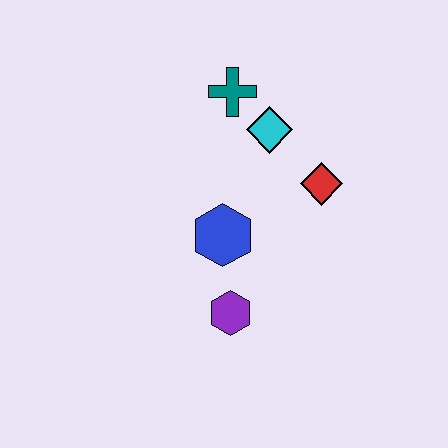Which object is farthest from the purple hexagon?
The teal cross is farthest from the purple hexagon.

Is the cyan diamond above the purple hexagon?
Yes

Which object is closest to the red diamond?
The cyan diamond is closest to the red diamond.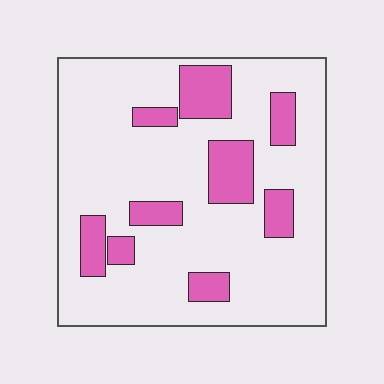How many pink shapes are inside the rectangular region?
9.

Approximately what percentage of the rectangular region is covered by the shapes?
Approximately 20%.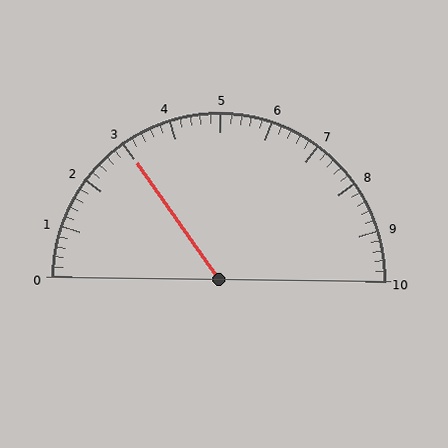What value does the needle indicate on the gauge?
The needle indicates approximately 3.0.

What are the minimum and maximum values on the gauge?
The gauge ranges from 0 to 10.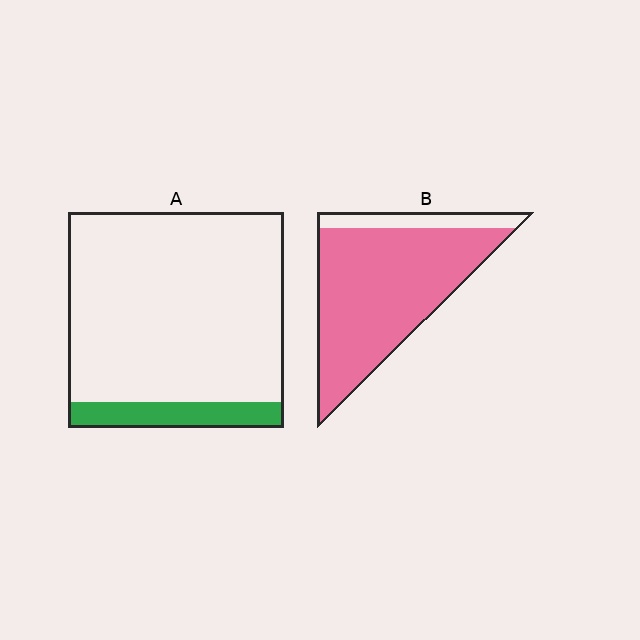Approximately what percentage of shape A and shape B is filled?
A is approximately 10% and B is approximately 85%.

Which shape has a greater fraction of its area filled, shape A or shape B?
Shape B.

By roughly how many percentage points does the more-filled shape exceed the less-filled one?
By roughly 75 percentage points (B over A).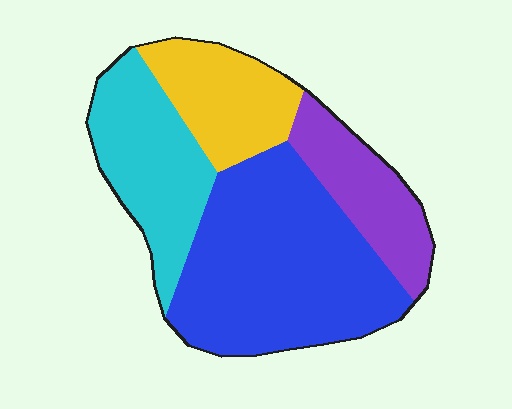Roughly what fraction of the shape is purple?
Purple takes up less than a sixth of the shape.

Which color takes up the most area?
Blue, at roughly 45%.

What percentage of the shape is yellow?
Yellow takes up between a sixth and a third of the shape.